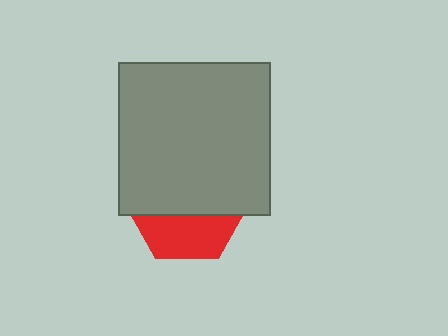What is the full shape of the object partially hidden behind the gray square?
The partially hidden object is a red hexagon.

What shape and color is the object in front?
The object in front is a gray square.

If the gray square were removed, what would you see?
You would see the complete red hexagon.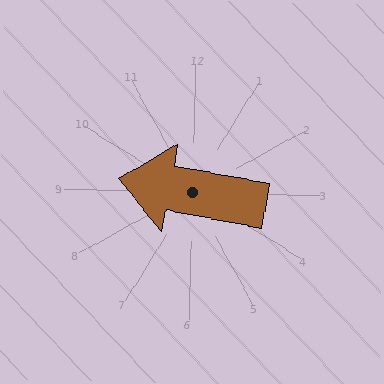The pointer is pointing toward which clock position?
Roughly 9 o'clock.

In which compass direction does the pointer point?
West.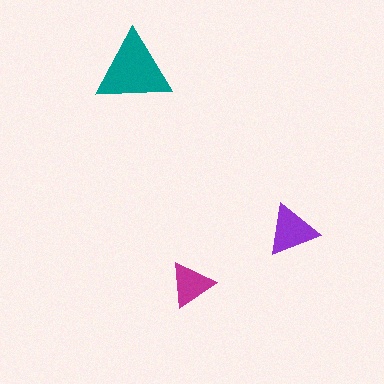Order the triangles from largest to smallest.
the teal one, the purple one, the magenta one.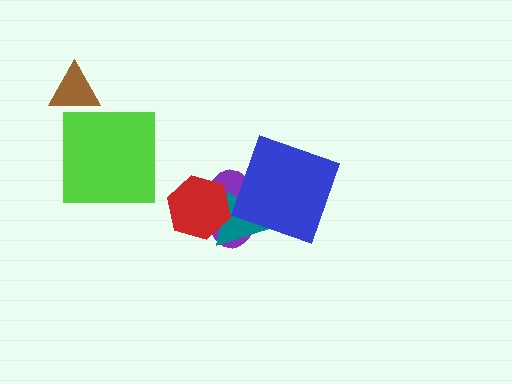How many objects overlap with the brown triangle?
0 objects overlap with the brown triangle.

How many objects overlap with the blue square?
2 objects overlap with the blue square.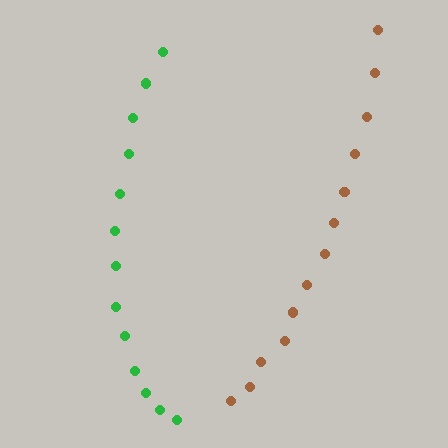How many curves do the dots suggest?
There are 2 distinct paths.